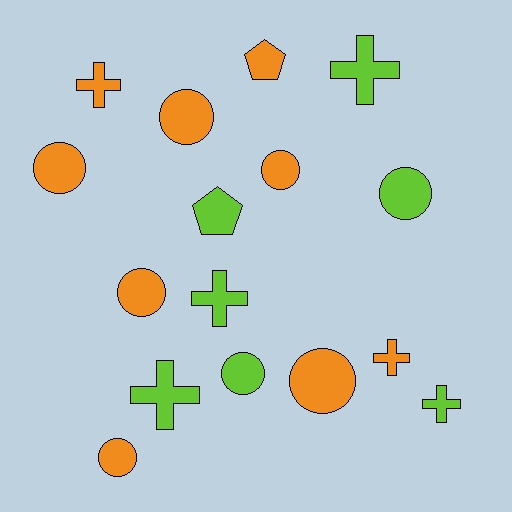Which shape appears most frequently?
Circle, with 8 objects.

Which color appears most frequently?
Orange, with 9 objects.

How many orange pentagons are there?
There is 1 orange pentagon.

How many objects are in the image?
There are 16 objects.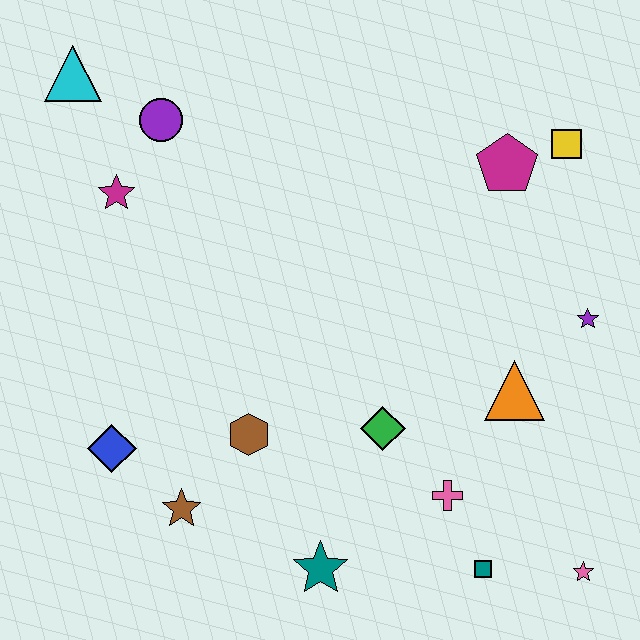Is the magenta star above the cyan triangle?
No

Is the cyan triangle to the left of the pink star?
Yes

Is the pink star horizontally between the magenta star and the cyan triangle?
No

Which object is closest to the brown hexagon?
The brown star is closest to the brown hexagon.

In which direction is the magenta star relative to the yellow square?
The magenta star is to the left of the yellow square.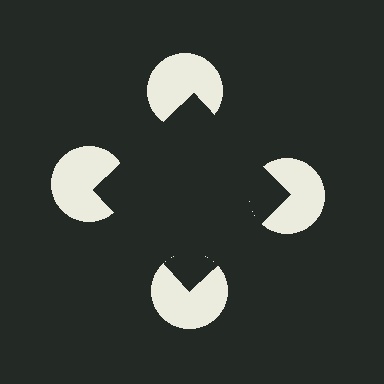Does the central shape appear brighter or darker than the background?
It typically appears slightly darker than the background, even though no actual brightness change is drawn.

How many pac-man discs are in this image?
There are 4 — one at each vertex of the illusory square.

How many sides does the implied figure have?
4 sides.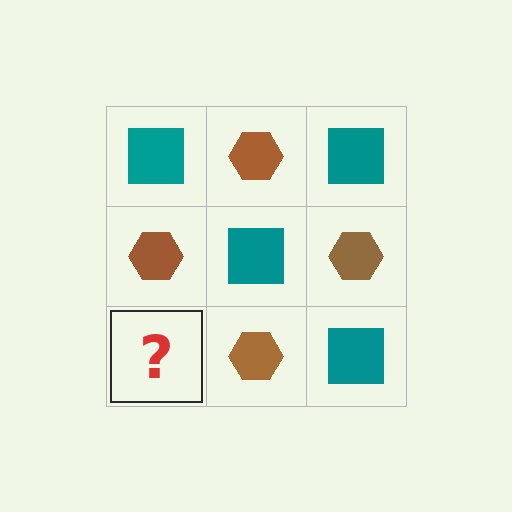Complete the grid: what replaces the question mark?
The question mark should be replaced with a teal square.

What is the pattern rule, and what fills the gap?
The rule is that it alternates teal square and brown hexagon in a checkerboard pattern. The gap should be filled with a teal square.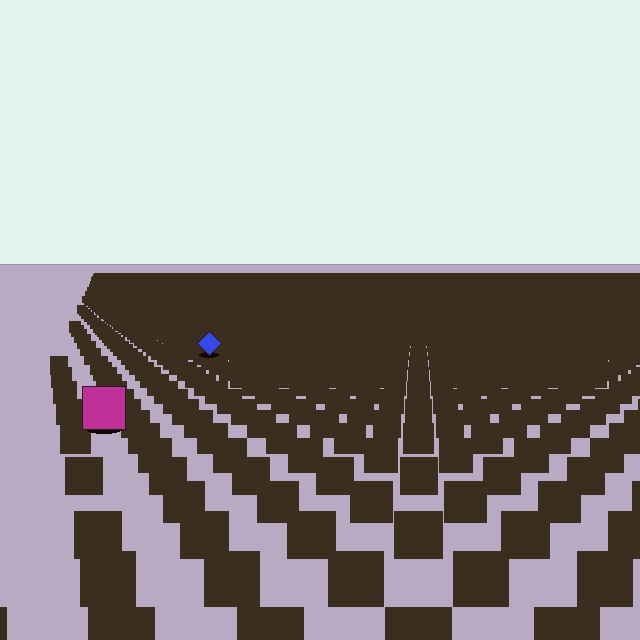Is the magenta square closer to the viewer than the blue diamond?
Yes. The magenta square is closer — you can tell from the texture gradient: the ground texture is coarser near it.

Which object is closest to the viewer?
The magenta square is closest. The texture marks near it are larger and more spread out.